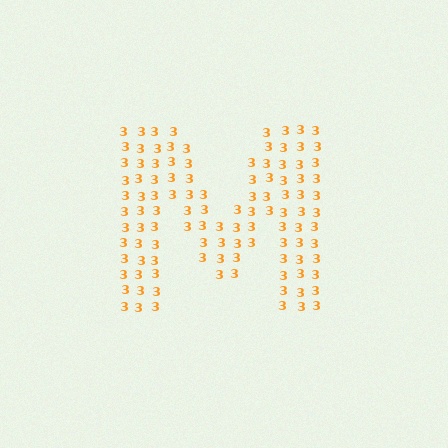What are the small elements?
The small elements are digit 3's.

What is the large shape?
The large shape is the letter M.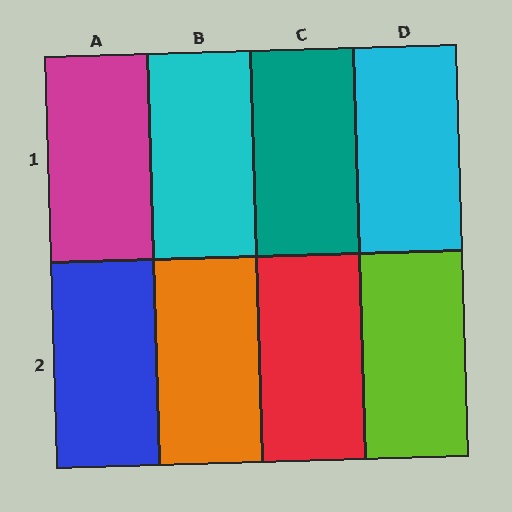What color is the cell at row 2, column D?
Lime.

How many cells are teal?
1 cell is teal.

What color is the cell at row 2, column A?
Blue.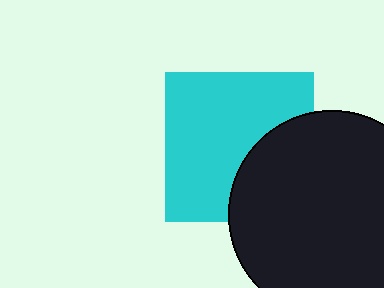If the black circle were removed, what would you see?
You would see the complete cyan square.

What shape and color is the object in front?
The object in front is a black circle.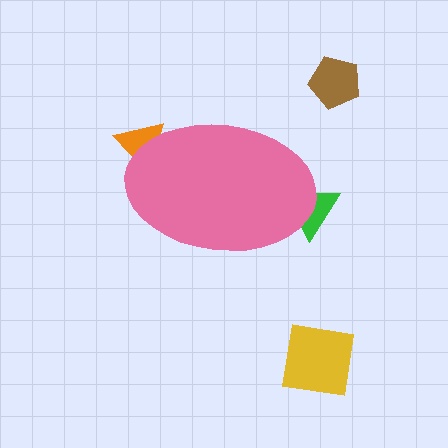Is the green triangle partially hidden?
Yes, the green triangle is partially hidden behind the pink ellipse.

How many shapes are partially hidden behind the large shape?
2 shapes are partially hidden.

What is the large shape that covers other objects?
A pink ellipse.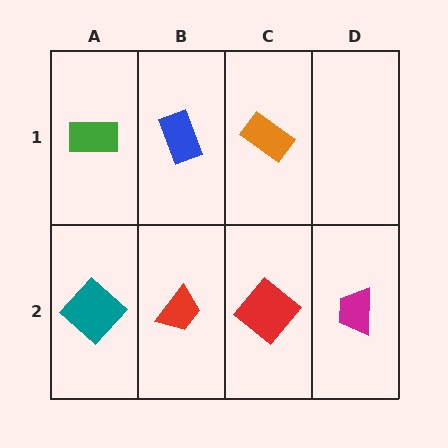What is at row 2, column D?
A magenta trapezoid.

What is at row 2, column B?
A red trapezoid.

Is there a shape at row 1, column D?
No, that cell is empty.